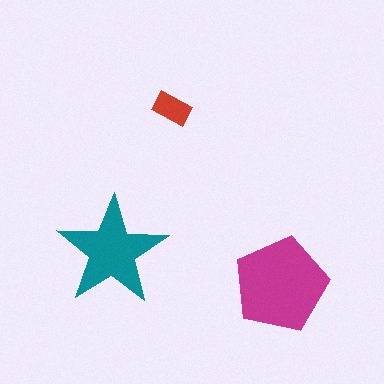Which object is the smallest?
The red rectangle.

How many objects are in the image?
There are 3 objects in the image.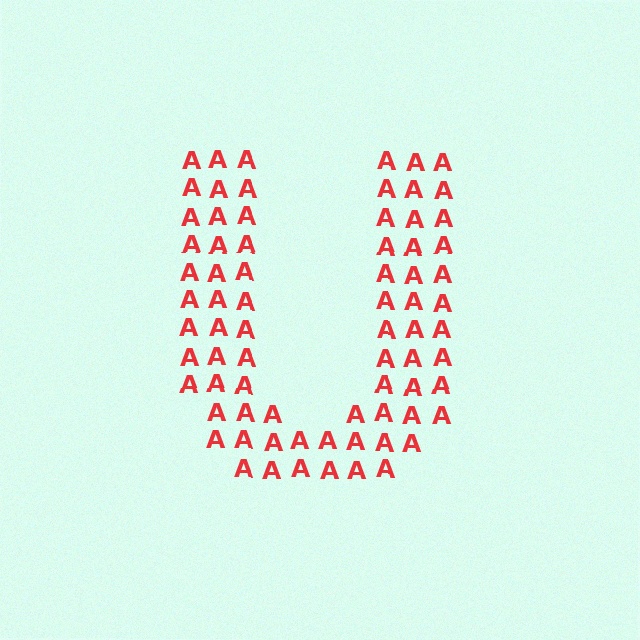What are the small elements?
The small elements are letter A's.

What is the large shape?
The large shape is the letter U.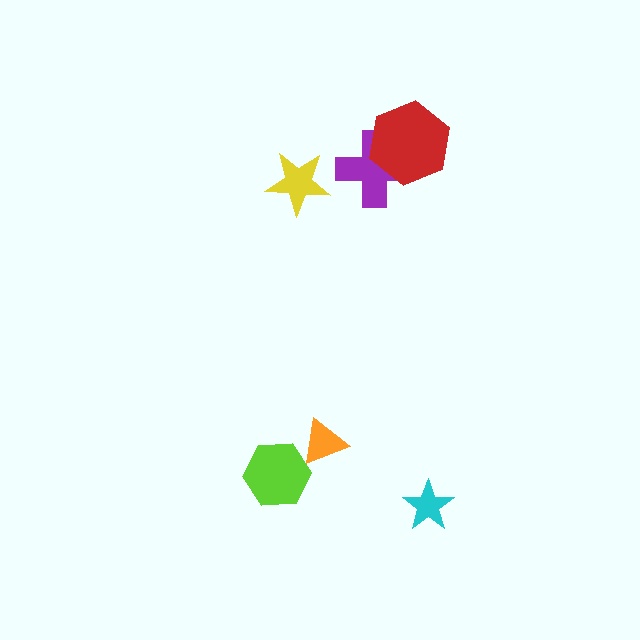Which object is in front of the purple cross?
The red hexagon is in front of the purple cross.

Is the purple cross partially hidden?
Yes, it is partially covered by another shape.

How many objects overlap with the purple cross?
1 object overlaps with the purple cross.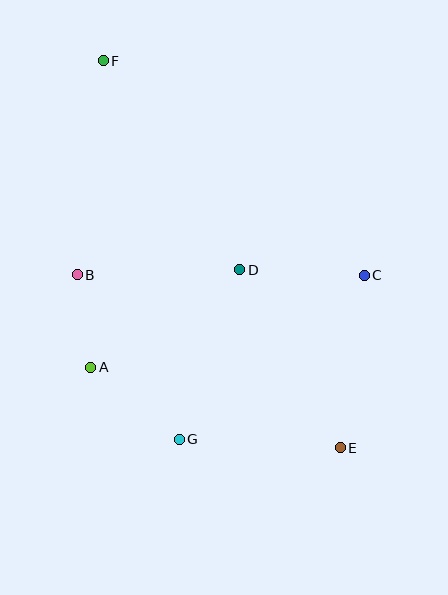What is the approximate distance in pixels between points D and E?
The distance between D and E is approximately 204 pixels.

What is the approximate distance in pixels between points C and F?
The distance between C and F is approximately 338 pixels.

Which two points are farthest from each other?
Points E and F are farthest from each other.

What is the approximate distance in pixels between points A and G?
The distance between A and G is approximately 114 pixels.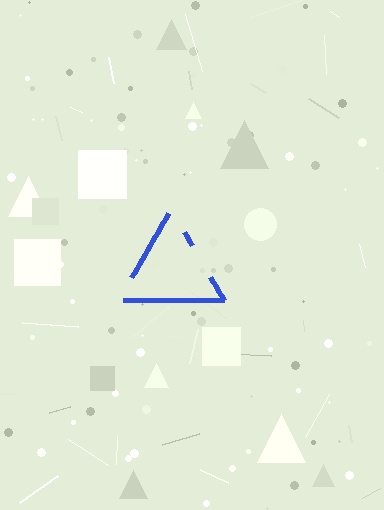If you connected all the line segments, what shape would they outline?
They would outline a triangle.